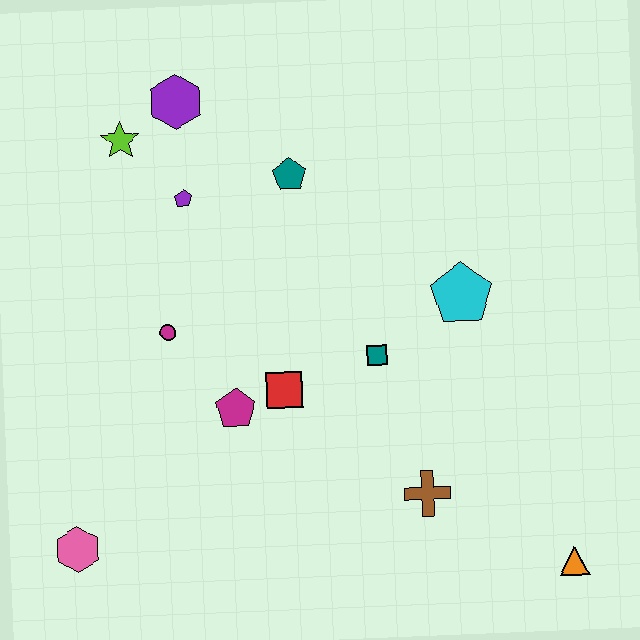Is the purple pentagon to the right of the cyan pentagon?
No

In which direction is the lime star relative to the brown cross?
The lime star is above the brown cross.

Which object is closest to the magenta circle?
The magenta pentagon is closest to the magenta circle.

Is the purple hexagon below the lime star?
No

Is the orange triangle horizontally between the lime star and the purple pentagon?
No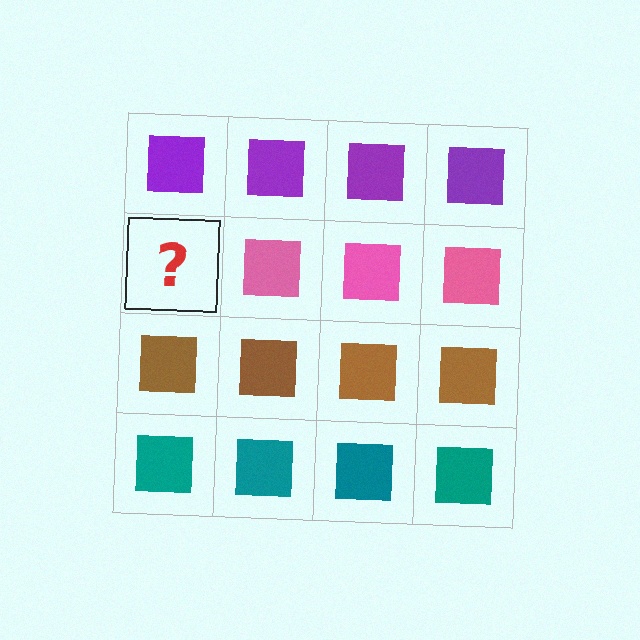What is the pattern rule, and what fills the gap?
The rule is that each row has a consistent color. The gap should be filled with a pink square.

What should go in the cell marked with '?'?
The missing cell should contain a pink square.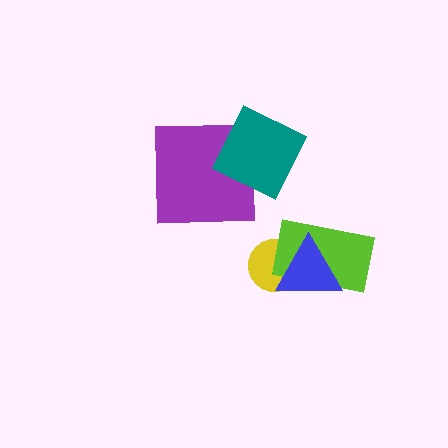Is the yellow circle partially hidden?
Yes, it is partially covered by another shape.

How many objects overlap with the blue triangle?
2 objects overlap with the blue triangle.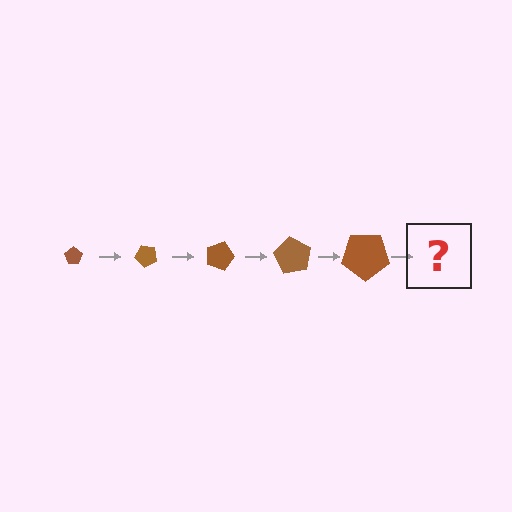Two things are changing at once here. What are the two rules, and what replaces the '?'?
The two rules are that the pentagon grows larger each step and it rotates 45 degrees each step. The '?' should be a pentagon, larger than the previous one and rotated 225 degrees from the start.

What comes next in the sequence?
The next element should be a pentagon, larger than the previous one and rotated 225 degrees from the start.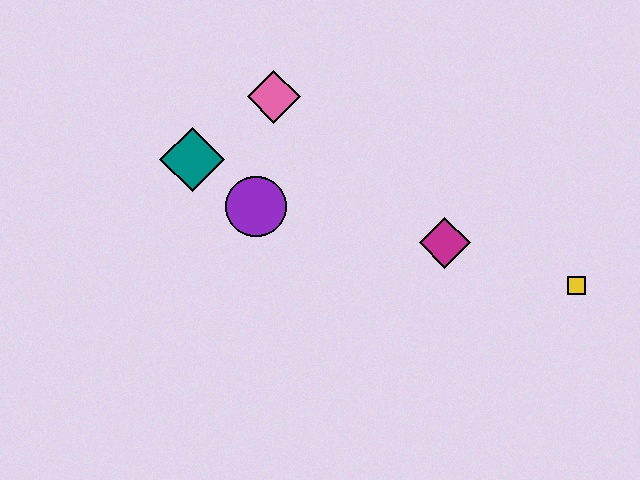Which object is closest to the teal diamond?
The purple circle is closest to the teal diamond.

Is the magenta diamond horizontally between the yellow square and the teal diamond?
Yes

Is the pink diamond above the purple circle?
Yes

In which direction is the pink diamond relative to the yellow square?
The pink diamond is to the left of the yellow square.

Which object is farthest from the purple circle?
The yellow square is farthest from the purple circle.